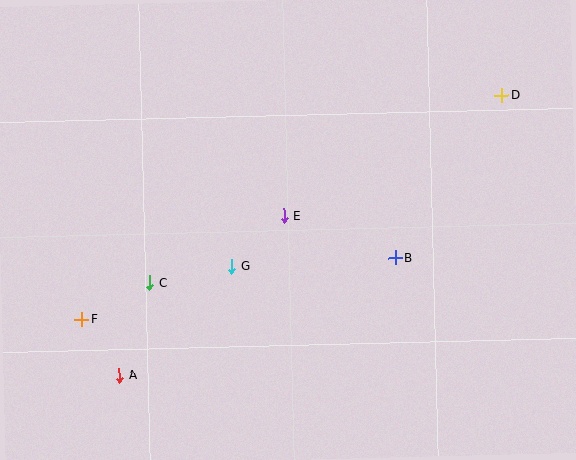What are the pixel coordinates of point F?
Point F is at (82, 319).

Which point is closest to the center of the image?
Point E at (284, 216) is closest to the center.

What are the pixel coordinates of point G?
Point G is at (232, 267).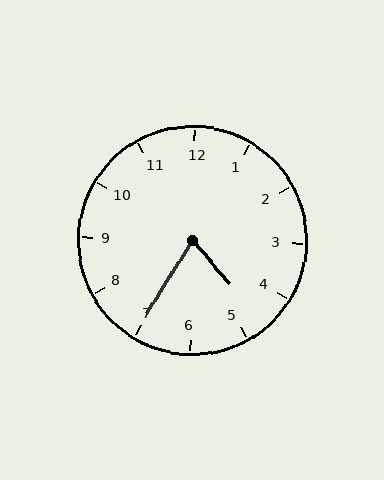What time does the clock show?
4:35.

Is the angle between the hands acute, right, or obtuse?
It is acute.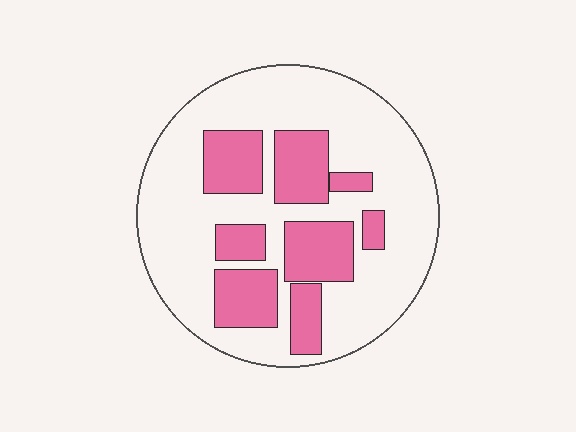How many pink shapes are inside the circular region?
8.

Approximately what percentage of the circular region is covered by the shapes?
Approximately 30%.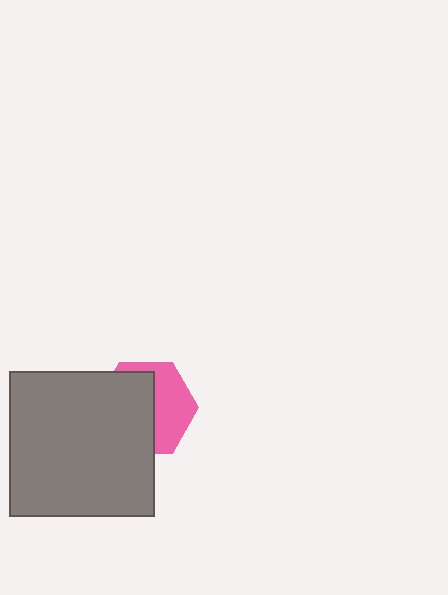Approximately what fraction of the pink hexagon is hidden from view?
Roughly 57% of the pink hexagon is hidden behind the gray square.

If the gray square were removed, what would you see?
You would see the complete pink hexagon.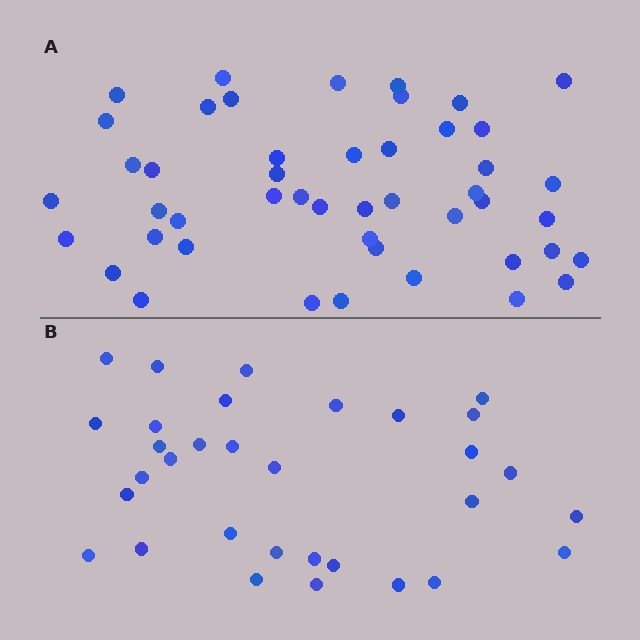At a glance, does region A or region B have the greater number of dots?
Region A (the top region) has more dots.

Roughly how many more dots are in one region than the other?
Region A has approximately 15 more dots than region B.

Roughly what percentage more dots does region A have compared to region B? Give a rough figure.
About 45% more.